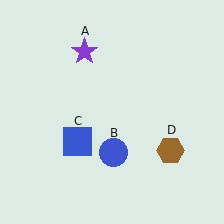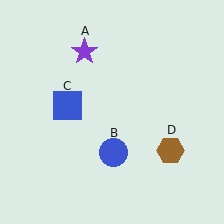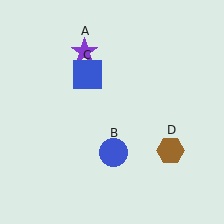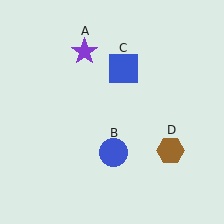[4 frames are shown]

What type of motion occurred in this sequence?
The blue square (object C) rotated clockwise around the center of the scene.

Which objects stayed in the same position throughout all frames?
Purple star (object A) and blue circle (object B) and brown hexagon (object D) remained stationary.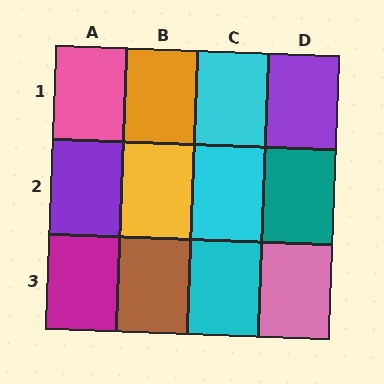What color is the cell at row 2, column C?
Cyan.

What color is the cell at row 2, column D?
Teal.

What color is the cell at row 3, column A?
Magenta.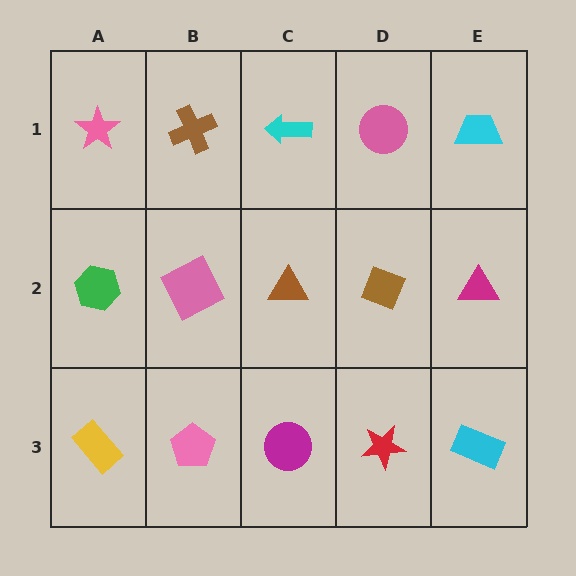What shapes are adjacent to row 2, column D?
A pink circle (row 1, column D), a red star (row 3, column D), a brown triangle (row 2, column C), a magenta triangle (row 2, column E).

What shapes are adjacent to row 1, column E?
A magenta triangle (row 2, column E), a pink circle (row 1, column D).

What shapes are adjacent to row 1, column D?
A brown diamond (row 2, column D), a cyan arrow (row 1, column C), a cyan trapezoid (row 1, column E).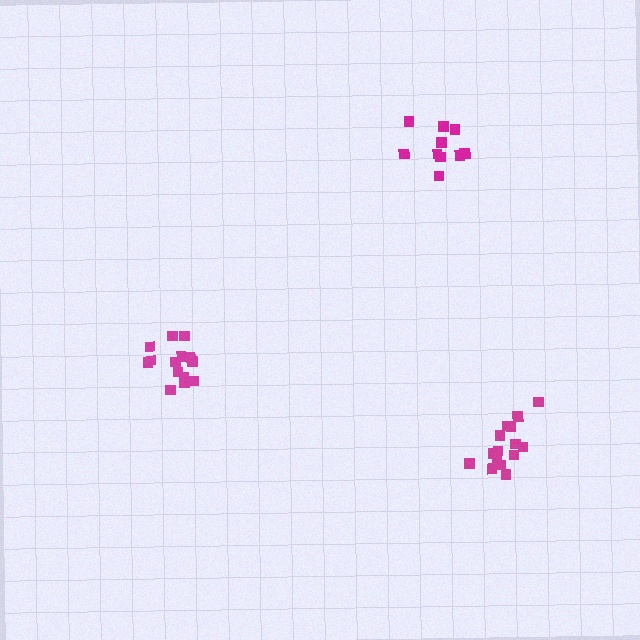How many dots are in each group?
Group 1: 10 dots, Group 2: 15 dots, Group 3: 14 dots (39 total).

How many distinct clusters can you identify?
There are 3 distinct clusters.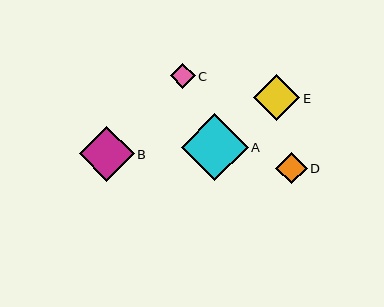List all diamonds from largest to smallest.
From largest to smallest: A, B, E, D, C.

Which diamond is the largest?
Diamond A is the largest with a size of approximately 67 pixels.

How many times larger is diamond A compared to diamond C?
Diamond A is approximately 2.7 times the size of diamond C.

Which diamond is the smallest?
Diamond C is the smallest with a size of approximately 25 pixels.